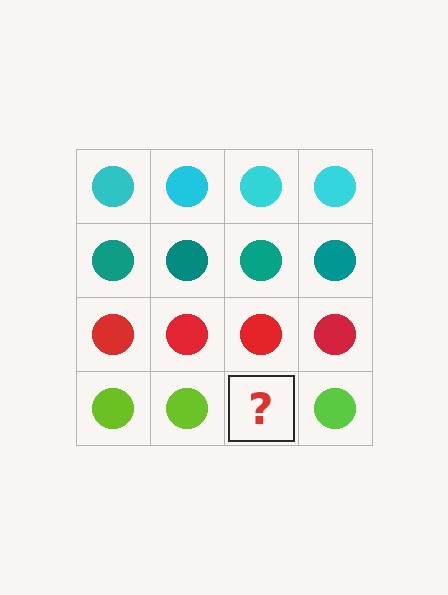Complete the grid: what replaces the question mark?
The question mark should be replaced with a lime circle.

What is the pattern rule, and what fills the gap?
The rule is that each row has a consistent color. The gap should be filled with a lime circle.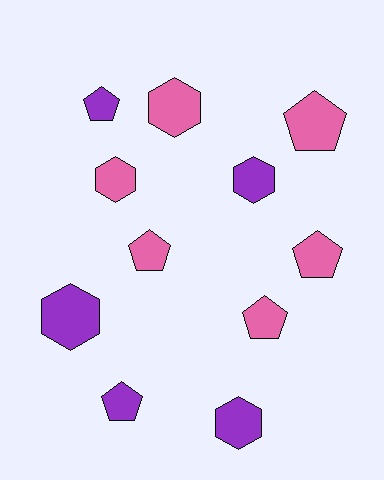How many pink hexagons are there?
There are 2 pink hexagons.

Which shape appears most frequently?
Pentagon, with 6 objects.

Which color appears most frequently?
Pink, with 6 objects.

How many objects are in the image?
There are 11 objects.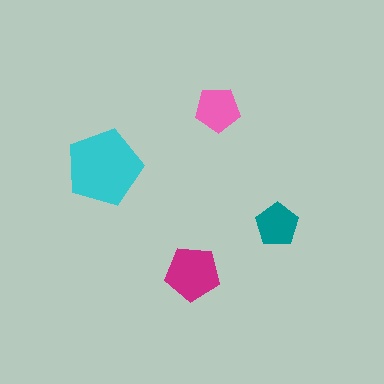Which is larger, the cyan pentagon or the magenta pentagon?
The cyan one.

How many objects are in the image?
There are 4 objects in the image.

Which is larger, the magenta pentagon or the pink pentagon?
The magenta one.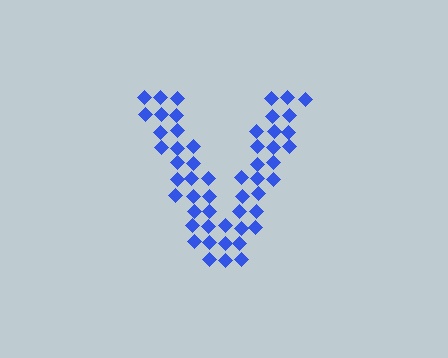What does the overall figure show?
The overall figure shows the letter V.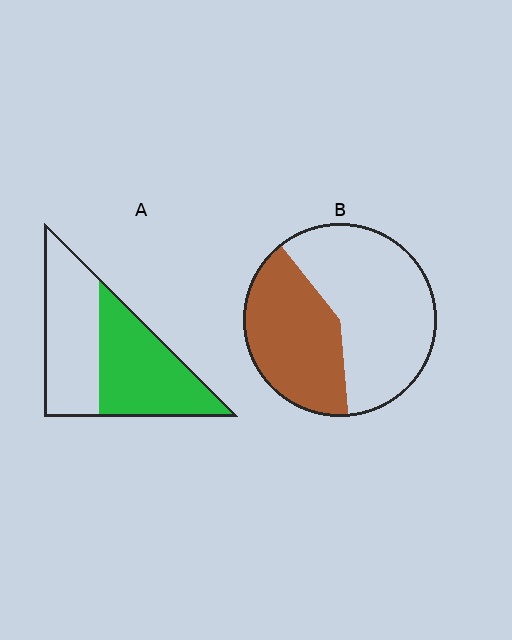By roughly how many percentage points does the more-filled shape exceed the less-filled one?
By roughly 10 percentage points (A over B).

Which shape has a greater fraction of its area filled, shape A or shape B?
Shape A.